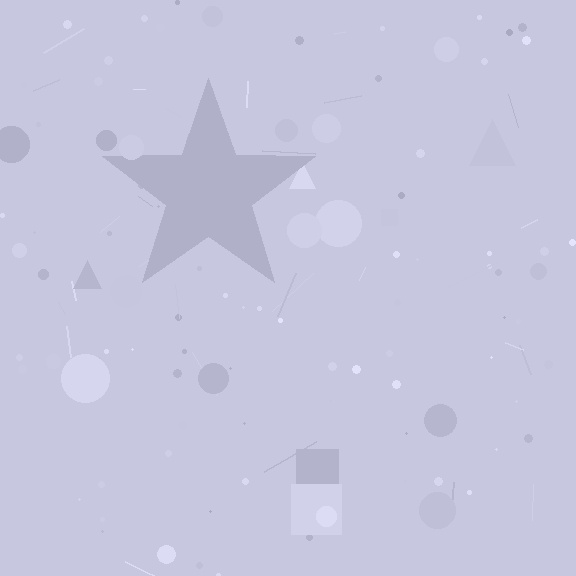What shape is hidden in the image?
A star is hidden in the image.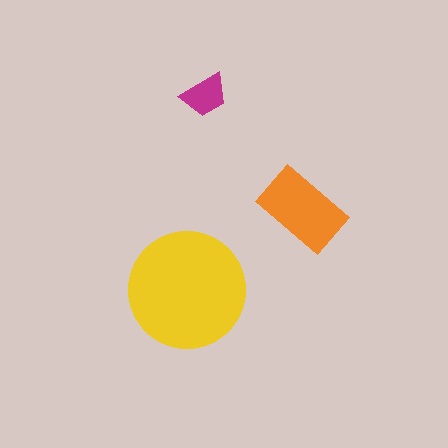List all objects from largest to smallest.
The yellow circle, the orange rectangle, the magenta trapezoid.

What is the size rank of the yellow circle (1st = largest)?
1st.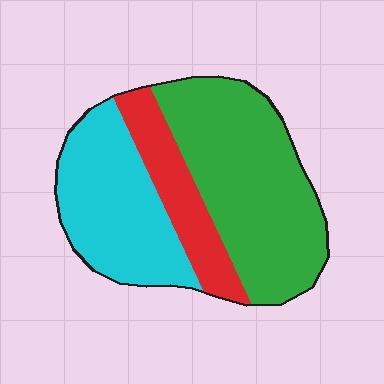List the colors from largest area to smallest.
From largest to smallest: green, cyan, red.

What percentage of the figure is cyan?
Cyan covers 33% of the figure.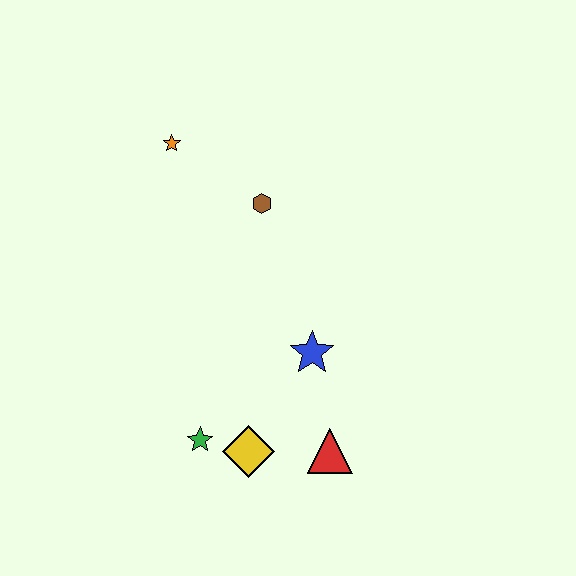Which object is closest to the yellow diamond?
The green star is closest to the yellow diamond.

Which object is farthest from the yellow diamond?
The orange star is farthest from the yellow diamond.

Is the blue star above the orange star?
No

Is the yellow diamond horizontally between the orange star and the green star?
No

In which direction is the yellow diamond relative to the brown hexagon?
The yellow diamond is below the brown hexagon.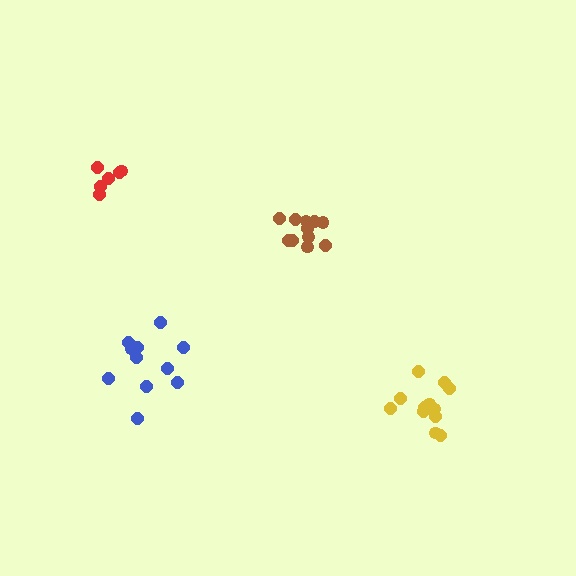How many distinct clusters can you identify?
There are 4 distinct clusters.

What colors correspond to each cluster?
The clusters are colored: red, brown, blue, yellow.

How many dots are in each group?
Group 1: 6 dots, Group 2: 11 dots, Group 3: 11 dots, Group 4: 12 dots (40 total).